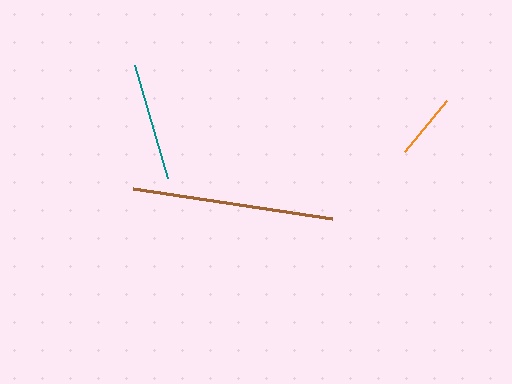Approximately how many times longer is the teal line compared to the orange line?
The teal line is approximately 1.8 times the length of the orange line.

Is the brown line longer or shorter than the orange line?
The brown line is longer than the orange line.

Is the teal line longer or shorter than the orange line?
The teal line is longer than the orange line.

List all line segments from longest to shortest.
From longest to shortest: brown, teal, orange.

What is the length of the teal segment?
The teal segment is approximately 118 pixels long.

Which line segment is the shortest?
The orange line is the shortest at approximately 67 pixels.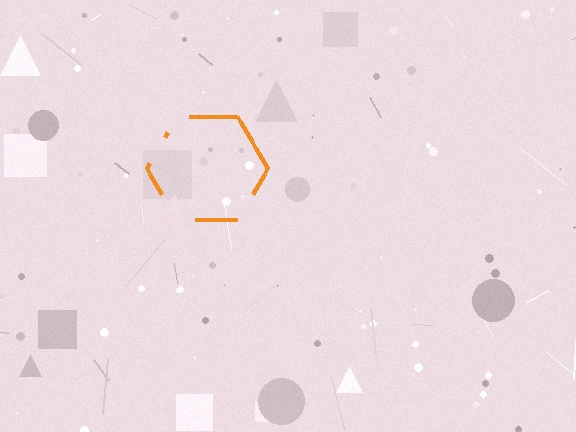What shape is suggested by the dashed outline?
The dashed outline suggests a hexagon.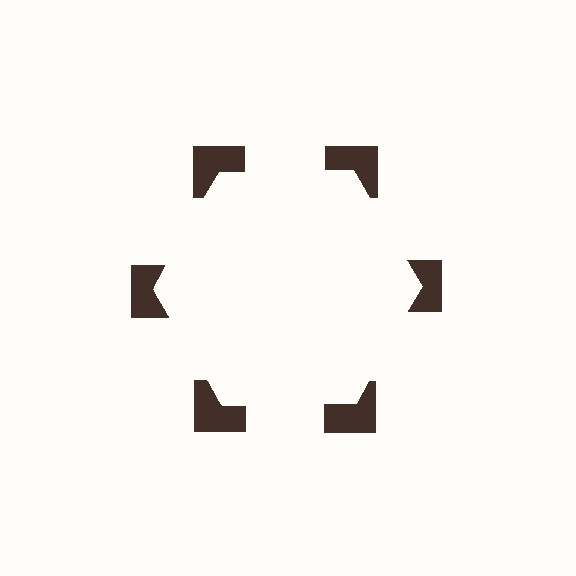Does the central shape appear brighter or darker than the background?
It typically appears slightly brighter than the background, even though no actual brightness change is drawn.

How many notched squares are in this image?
There are 6 — one at each vertex of the illusory hexagon.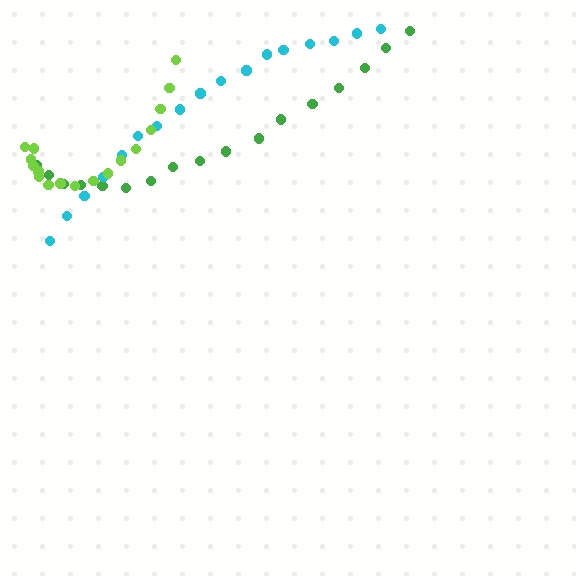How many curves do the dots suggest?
There are 3 distinct paths.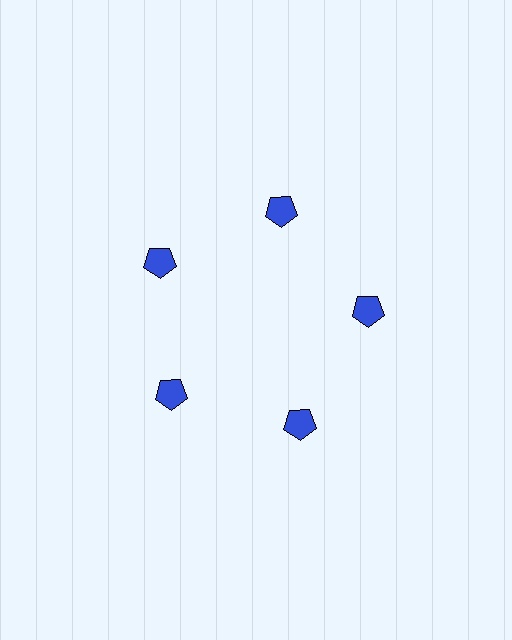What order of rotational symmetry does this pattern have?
This pattern has 5-fold rotational symmetry.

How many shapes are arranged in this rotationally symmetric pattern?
There are 5 shapes, arranged in 5 groups of 1.